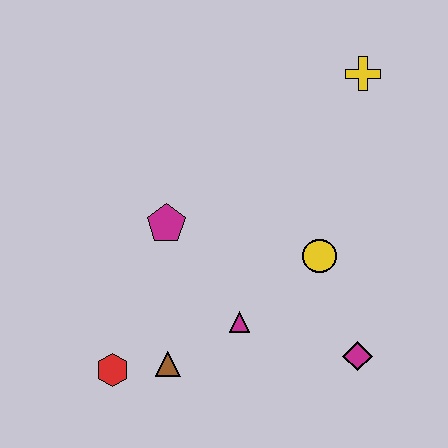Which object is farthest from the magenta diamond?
The yellow cross is farthest from the magenta diamond.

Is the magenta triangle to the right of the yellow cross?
No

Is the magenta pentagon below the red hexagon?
No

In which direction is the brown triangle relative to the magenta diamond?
The brown triangle is to the left of the magenta diamond.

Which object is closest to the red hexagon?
The brown triangle is closest to the red hexagon.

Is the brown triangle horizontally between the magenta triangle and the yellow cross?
No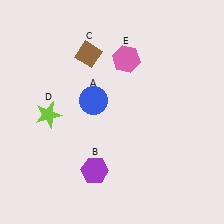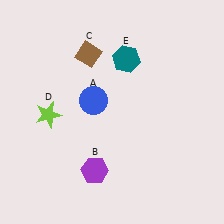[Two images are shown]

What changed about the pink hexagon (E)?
In Image 1, E is pink. In Image 2, it changed to teal.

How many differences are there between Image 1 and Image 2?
There is 1 difference between the two images.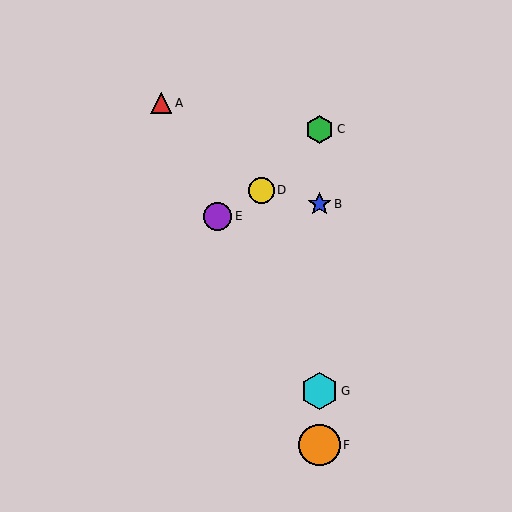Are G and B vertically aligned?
Yes, both are at x≈319.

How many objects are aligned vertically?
4 objects (B, C, F, G) are aligned vertically.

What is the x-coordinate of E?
Object E is at x≈218.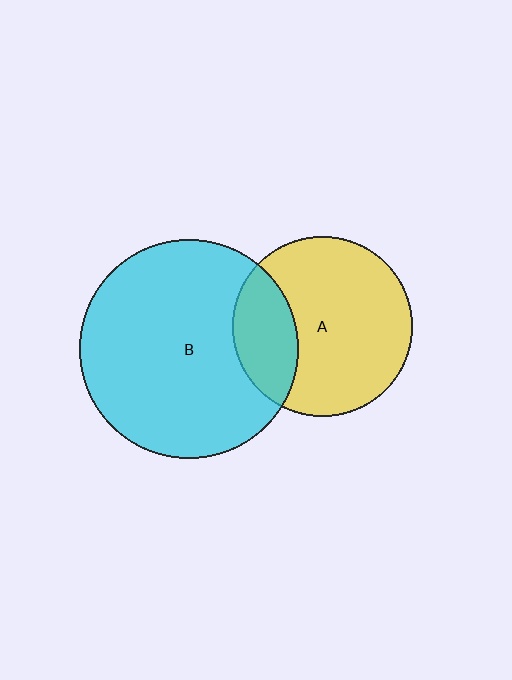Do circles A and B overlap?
Yes.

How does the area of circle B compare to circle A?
Approximately 1.5 times.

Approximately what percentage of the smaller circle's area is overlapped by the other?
Approximately 25%.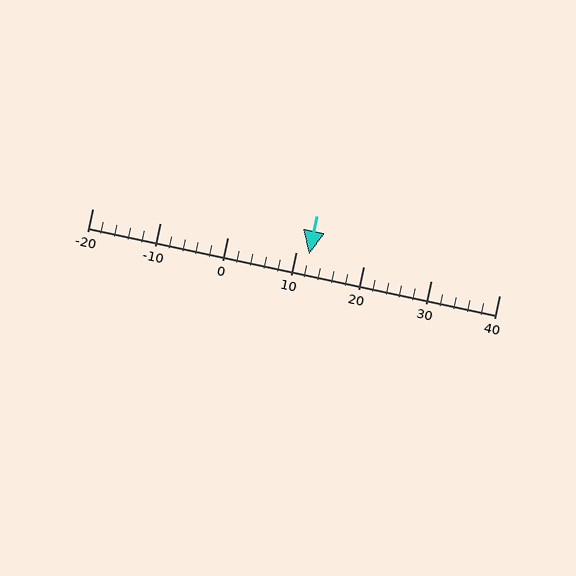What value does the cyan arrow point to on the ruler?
The cyan arrow points to approximately 12.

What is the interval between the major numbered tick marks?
The major tick marks are spaced 10 units apart.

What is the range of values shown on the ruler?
The ruler shows values from -20 to 40.